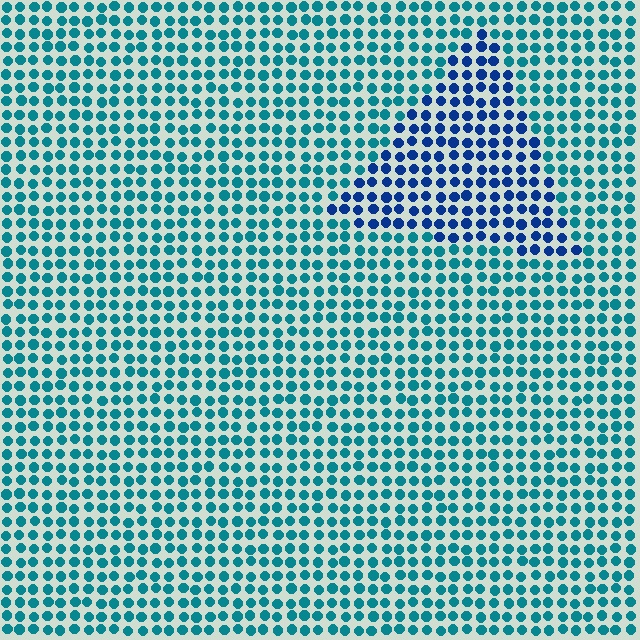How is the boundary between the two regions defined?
The boundary is defined purely by a slight shift in hue (about 36 degrees). Spacing, size, and orientation are identical on both sides.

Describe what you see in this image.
The image is filled with small teal elements in a uniform arrangement. A triangle-shaped region is visible where the elements are tinted to a slightly different hue, forming a subtle color boundary.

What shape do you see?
I see a triangle.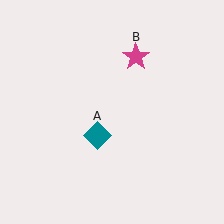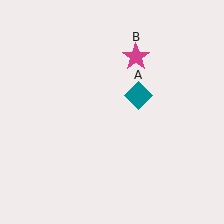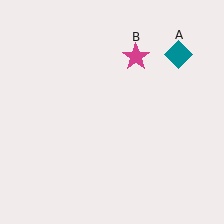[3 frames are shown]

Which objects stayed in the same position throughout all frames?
Magenta star (object B) remained stationary.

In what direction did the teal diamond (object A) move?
The teal diamond (object A) moved up and to the right.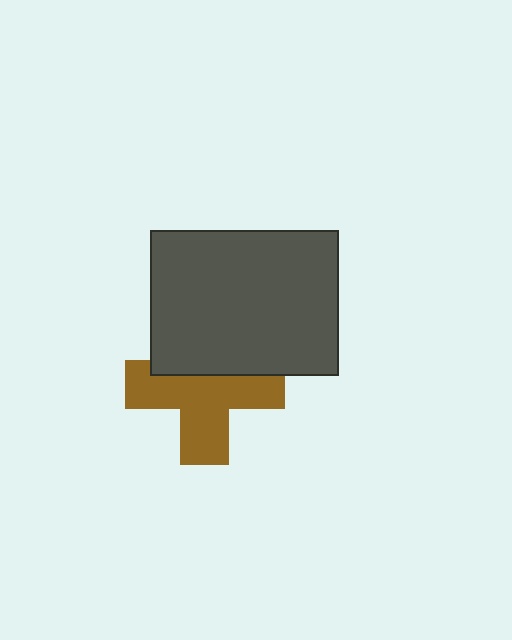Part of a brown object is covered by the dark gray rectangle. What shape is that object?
It is a cross.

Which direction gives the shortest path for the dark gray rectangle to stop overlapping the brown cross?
Moving up gives the shortest separation.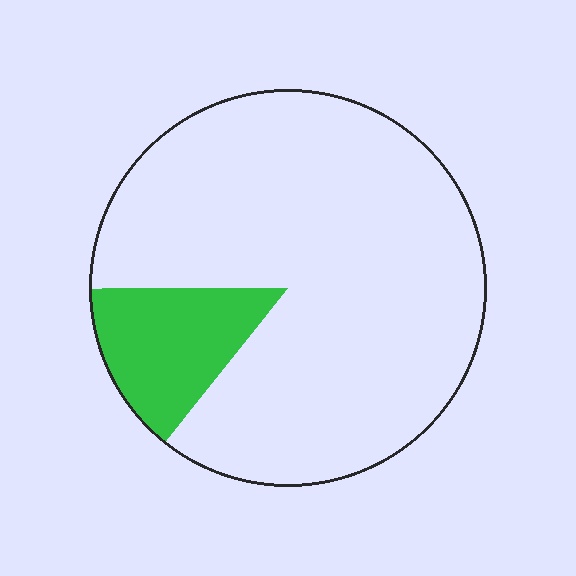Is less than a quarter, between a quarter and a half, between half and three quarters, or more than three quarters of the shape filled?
Less than a quarter.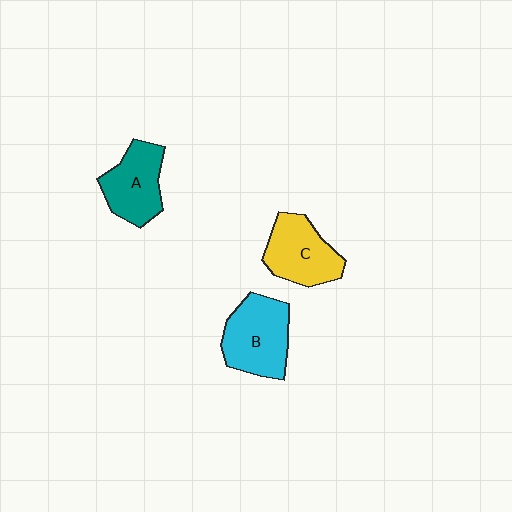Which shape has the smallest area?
Shape A (teal).